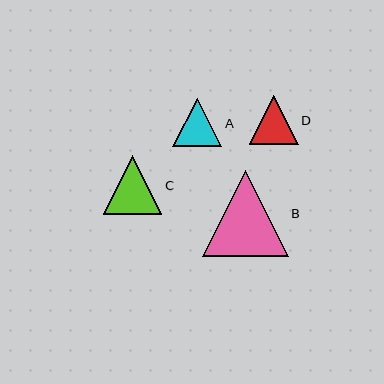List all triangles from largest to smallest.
From largest to smallest: B, C, A, D.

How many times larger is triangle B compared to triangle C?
Triangle B is approximately 1.5 times the size of triangle C.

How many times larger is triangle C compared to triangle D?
Triangle C is approximately 1.2 times the size of triangle D.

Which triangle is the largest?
Triangle B is the largest with a size of approximately 86 pixels.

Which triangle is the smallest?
Triangle D is the smallest with a size of approximately 49 pixels.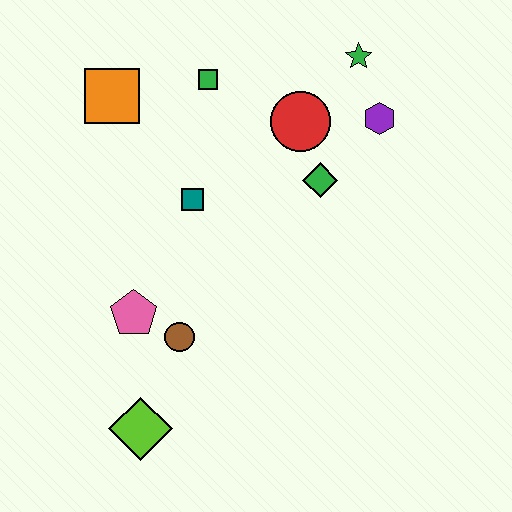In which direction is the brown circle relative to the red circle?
The brown circle is below the red circle.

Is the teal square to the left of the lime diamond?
No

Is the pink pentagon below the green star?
Yes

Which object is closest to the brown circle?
The pink pentagon is closest to the brown circle.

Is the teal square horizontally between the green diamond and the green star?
No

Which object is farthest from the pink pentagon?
The green star is farthest from the pink pentagon.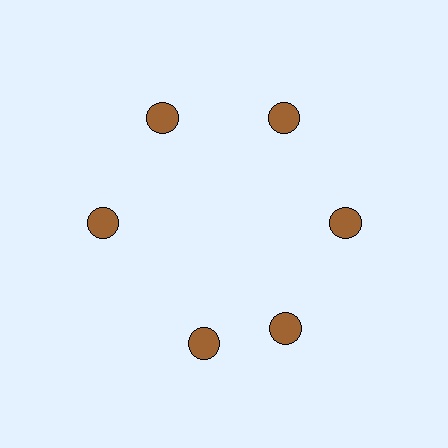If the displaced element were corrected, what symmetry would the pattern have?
It would have 6-fold rotational symmetry — the pattern would map onto itself every 60 degrees.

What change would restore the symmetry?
The symmetry would be restored by rotating it back into even spacing with its neighbors so that all 6 circles sit at equal angles and equal distance from the center.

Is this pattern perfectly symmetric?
No. The 6 brown circles are arranged in a ring, but one element near the 7 o'clock position is rotated out of alignment along the ring, breaking the 6-fold rotational symmetry.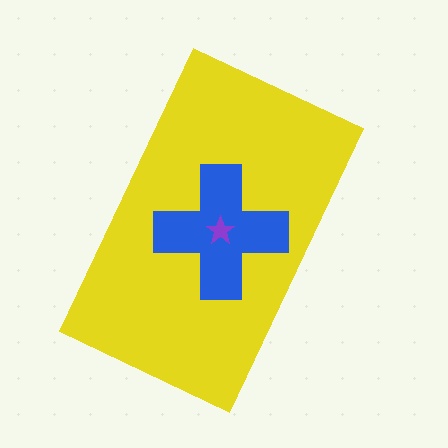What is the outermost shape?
The yellow rectangle.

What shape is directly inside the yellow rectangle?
The blue cross.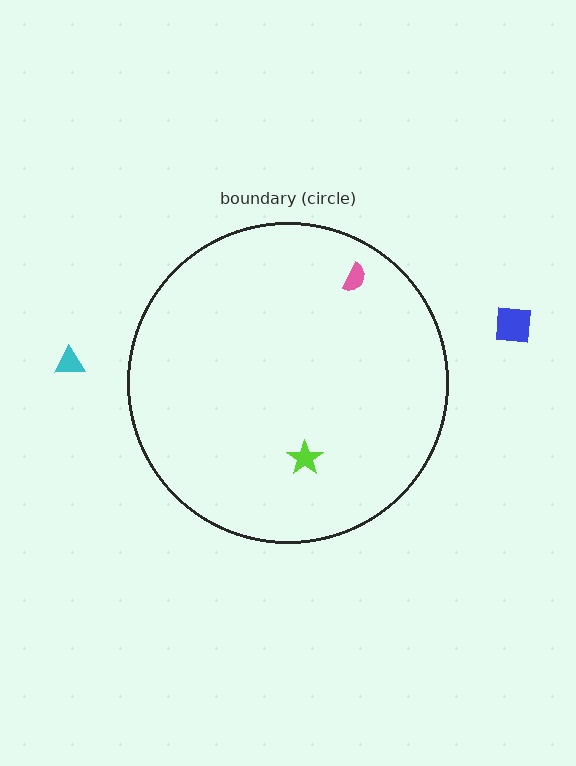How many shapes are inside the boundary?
2 inside, 2 outside.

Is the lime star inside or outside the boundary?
Inside.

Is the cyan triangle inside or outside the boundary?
Outside.